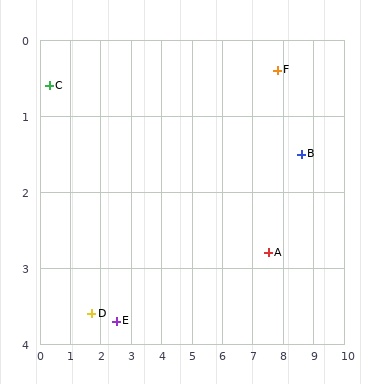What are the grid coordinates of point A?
Point A is at approximately (7.5, 2.8).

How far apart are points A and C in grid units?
Points A and C are about 7.5 grid units apart.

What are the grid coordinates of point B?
Point B is at approximately (8.6, 1.5).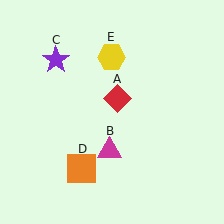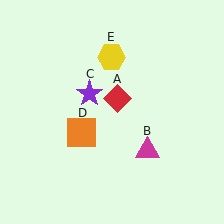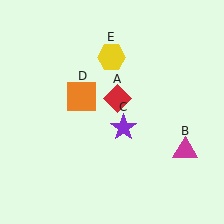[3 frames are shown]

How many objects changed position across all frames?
3 objects changed position: magenta triangle (object B), purple star (object C), orange square (object D).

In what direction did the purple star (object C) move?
The purple star (object C) moved down and to the right.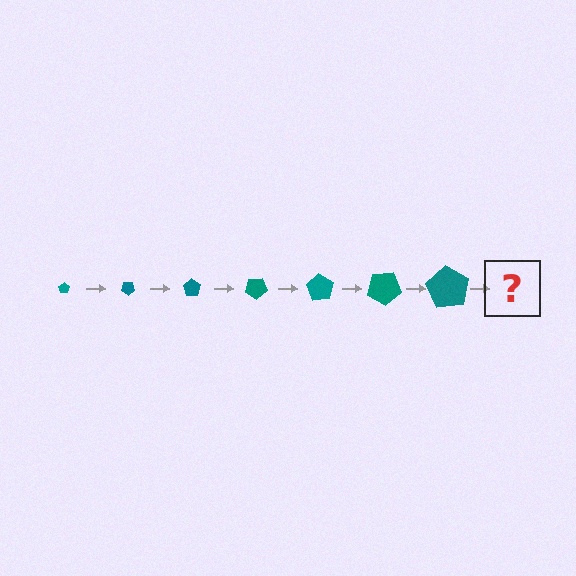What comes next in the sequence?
The next element should be a pentagon, larger than the previous one and rotated 245 degrees from the start.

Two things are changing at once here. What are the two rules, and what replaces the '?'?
The two rules are that the pentagon grows larger each step and it rotates 35 degrees each step. The '?' should be a pentagon, larger than the previous one and rotated 245 degrees from the start.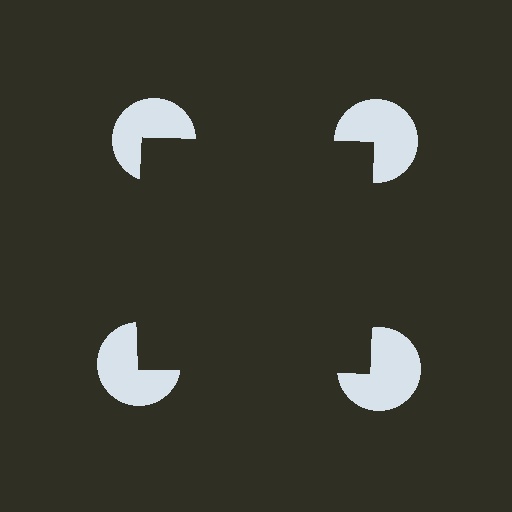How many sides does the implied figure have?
4 sides.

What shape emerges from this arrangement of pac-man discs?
An illusory square — its edges are inferred from the aligned wedge cuts in the pac-man discs, not physically drawn.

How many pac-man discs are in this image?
There are 4 — one at each vertex of the illusory square.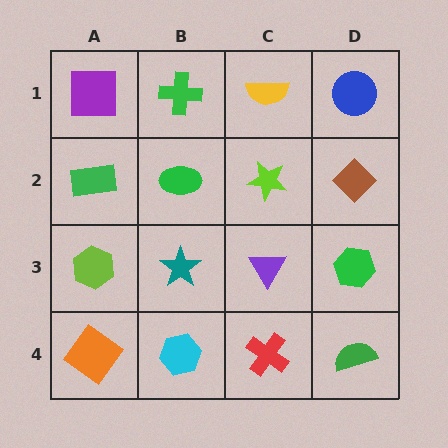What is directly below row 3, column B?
A cyan hexagon.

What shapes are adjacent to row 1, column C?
A lime star (row 2, column C), a green cross (row 1, column B), a blue circle (row 1, column D).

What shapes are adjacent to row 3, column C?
A lime star (row 2, column C), a red cross (row 4, column C), a teal star (row 3, column B), a green hexagon (row 3, column D).